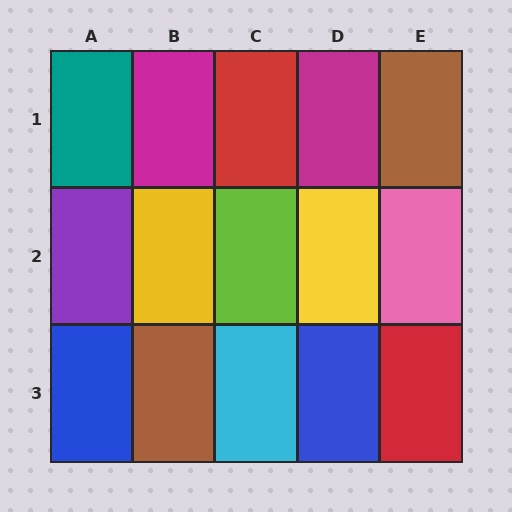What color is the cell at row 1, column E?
Brown.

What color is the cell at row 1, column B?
Magenta.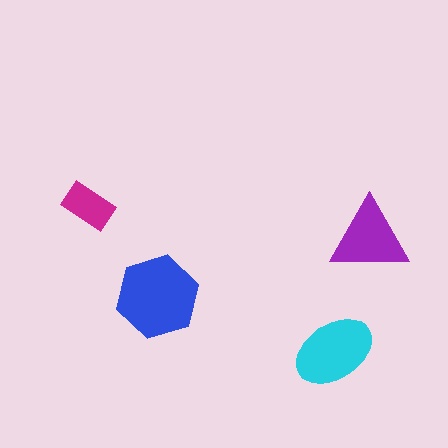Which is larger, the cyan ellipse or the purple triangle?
The cyan ellipse.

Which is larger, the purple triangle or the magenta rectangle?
The purple triangle.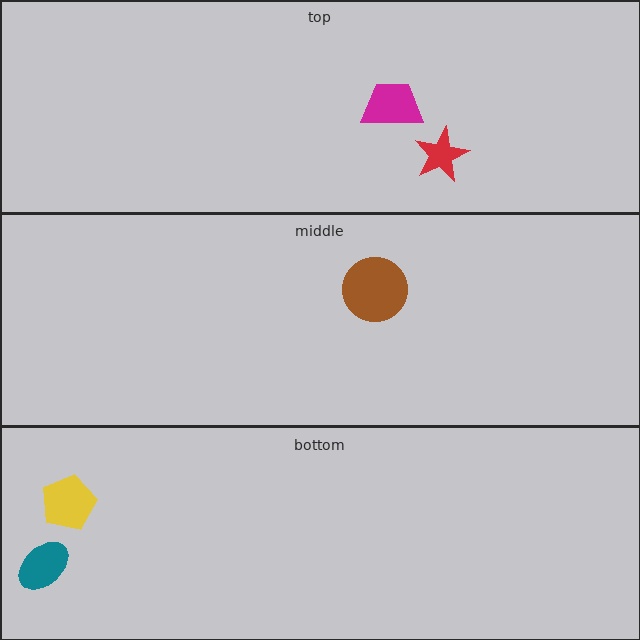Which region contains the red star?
The top region.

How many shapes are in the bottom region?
2.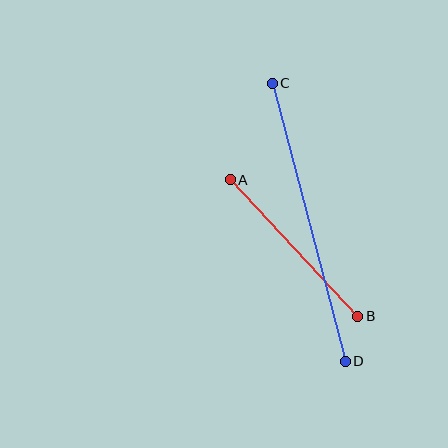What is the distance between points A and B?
The distance is approximately 187 pixels.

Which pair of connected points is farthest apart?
Points C and D are farthest apart.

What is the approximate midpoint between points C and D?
The midpoint is at approximately (309, 222) pixels.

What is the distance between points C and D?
The distance is approximately 288 pixels.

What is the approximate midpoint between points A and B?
The midpoint is at approximately (294, 248) pixels.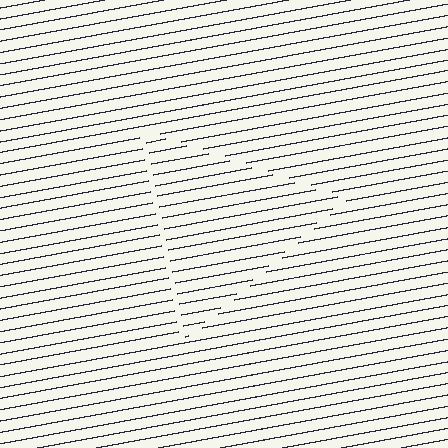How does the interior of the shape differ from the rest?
The interior of the shape contains the same grating, shifted by half a period — the contour is defined by the phase discontinuity where line-ends from the inner and outer gratings abut.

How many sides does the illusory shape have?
3 sides — the line-ends trace a triangle.